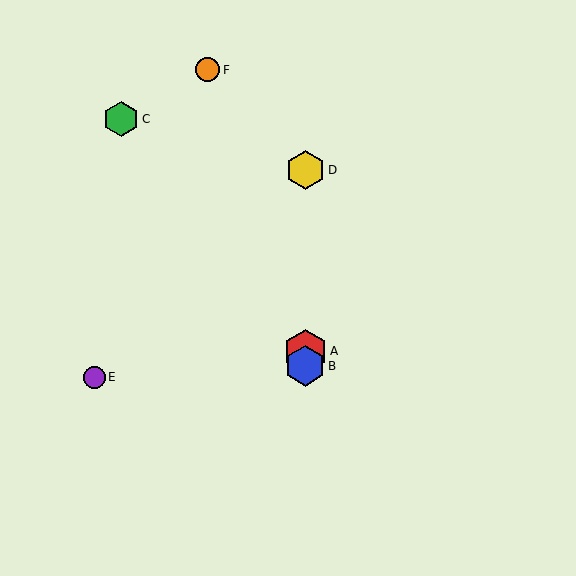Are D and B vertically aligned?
Yes, both are at x≈305.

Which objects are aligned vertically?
Objects A, B, D are aligned vertically.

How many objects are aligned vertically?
3 objects (A, B, D) are aligned vertically.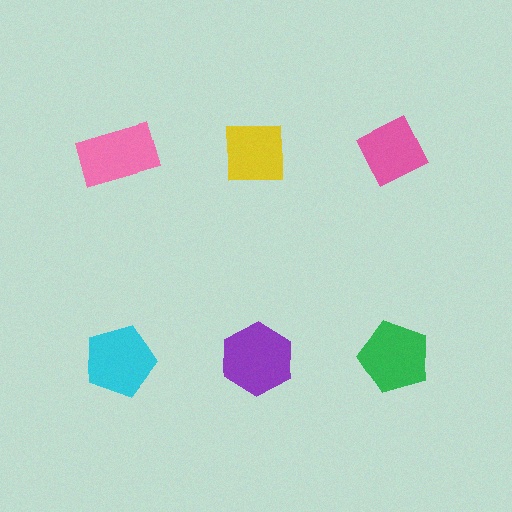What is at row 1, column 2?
A yellow square.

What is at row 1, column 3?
A pink diamond.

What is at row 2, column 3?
A green pentagon.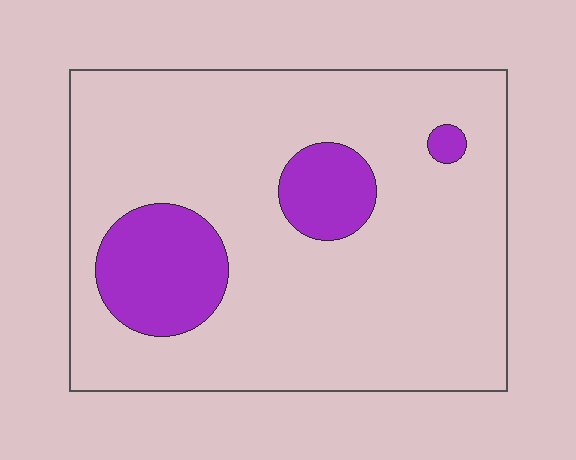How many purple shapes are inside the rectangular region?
3.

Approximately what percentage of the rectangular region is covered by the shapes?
Approximately 15%.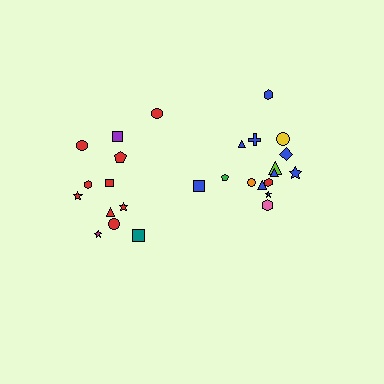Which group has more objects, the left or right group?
The right group.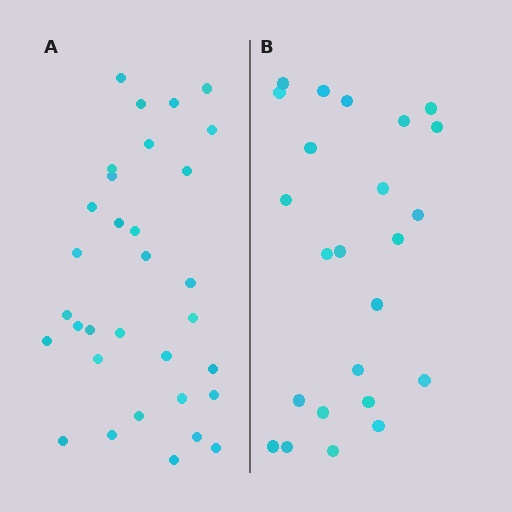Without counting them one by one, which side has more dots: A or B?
Region A (the left region) has more dots.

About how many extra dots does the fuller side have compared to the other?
Region A has roughly 8 or so more dots than region B.